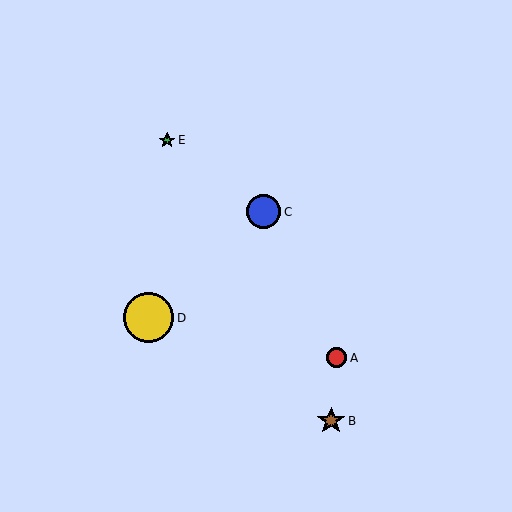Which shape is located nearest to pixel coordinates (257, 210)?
The blue circle (labeled C) at (264, 212) is nearest to that location.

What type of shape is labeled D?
Shape D is a yellow circle.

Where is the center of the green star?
The center of the green star is at (167, 140).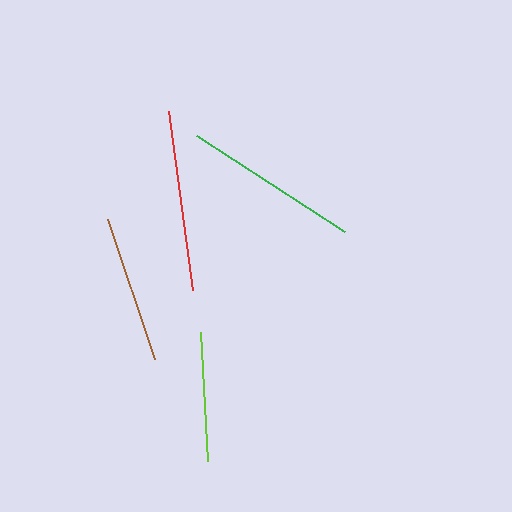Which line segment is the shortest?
The lime line is the shortest at approximately 129 pixels.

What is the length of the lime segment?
The lime segment is approximately 129 pixels long.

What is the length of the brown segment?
The brown segment is approximately 148 pixels long.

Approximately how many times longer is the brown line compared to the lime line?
The brown line is approximately 1.1 times the length of the lime line.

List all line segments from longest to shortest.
From longest to shortest: red, green, brown, lime.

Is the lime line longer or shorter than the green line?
The green line is longer than the lime line.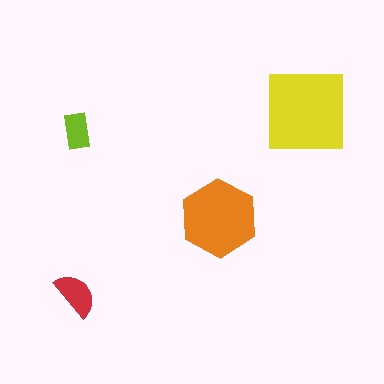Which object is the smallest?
The lime rectangle.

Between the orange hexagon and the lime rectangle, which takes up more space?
The orange hexagon.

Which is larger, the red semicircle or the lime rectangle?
The red semicircle.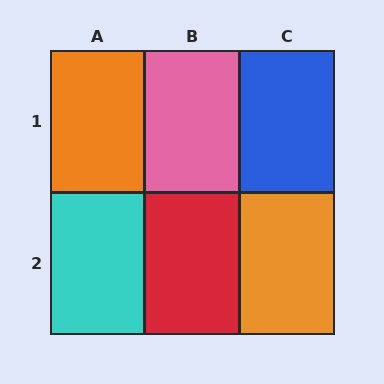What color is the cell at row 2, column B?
Red.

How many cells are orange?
2 cells are orange.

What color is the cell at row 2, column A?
Cyan.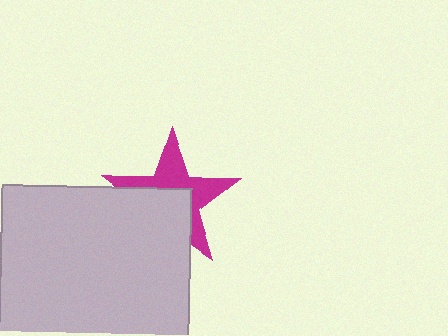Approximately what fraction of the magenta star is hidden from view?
Roughly 48% of the magenta star is hidden behind the light gray square.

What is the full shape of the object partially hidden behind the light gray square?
The partially hidden object is a magenta star.